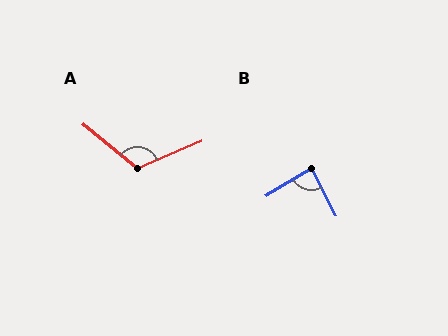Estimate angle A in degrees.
Approximately 118 degrees.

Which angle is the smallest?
B, at approximately 86 degrees.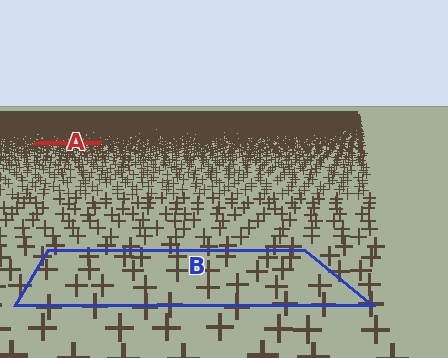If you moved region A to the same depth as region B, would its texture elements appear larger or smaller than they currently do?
They would appear larger. At a closer depth, the same texture elements are projected at a bigger on-screen size.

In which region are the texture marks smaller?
The texture marks are smaller in region A, because it is farther away.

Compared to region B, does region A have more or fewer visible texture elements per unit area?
Region A has more texture elements per unit area — they are packed more densely because it is farther away.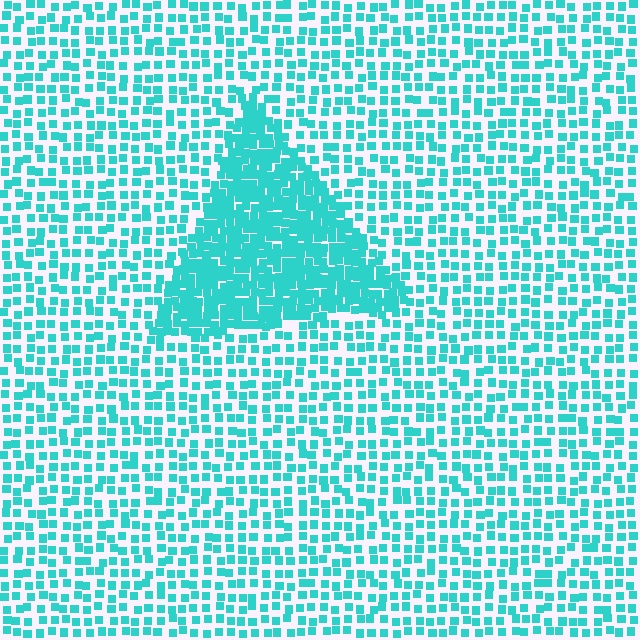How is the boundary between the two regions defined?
The boundary is defined by a change in element density (approximately 2.3x ratio). All elements are the same color, size, and shape.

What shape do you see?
I see a triangle.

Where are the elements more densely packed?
The elements are more densely packed inside the triangle boundary.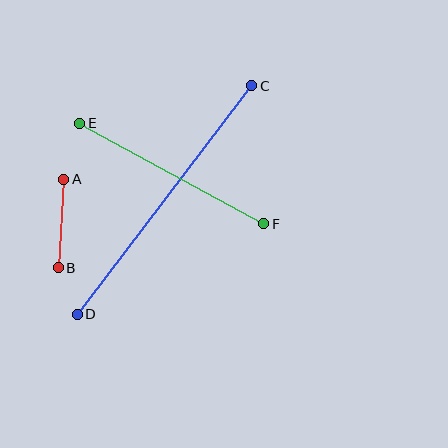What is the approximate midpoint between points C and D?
The midpoint is at approximately (165, 200) pixels.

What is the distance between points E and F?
The distance is approximately 209 pixels.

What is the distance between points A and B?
The distance is approximately 89 pixels.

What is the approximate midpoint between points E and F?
The midpoint is at approximately (172, 174) pixels.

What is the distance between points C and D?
The distance is approximately 288 pixels.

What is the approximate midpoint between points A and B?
The midpoint is at approximately (61, 223) pixels.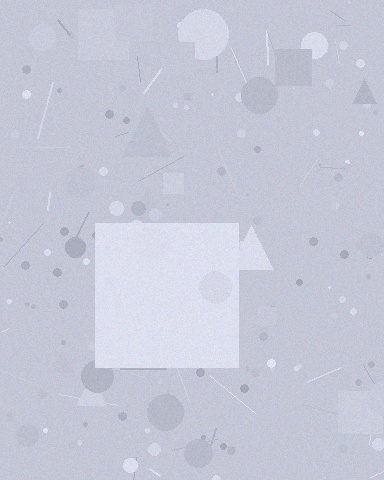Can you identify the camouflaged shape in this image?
The camouflaged shape is a square.